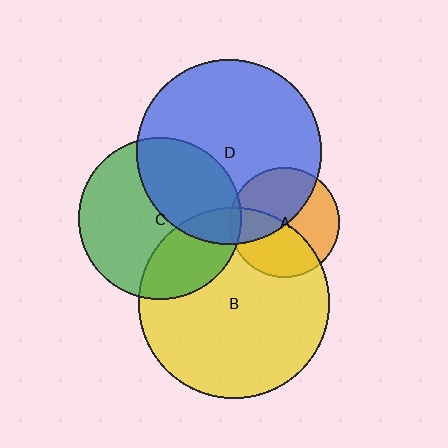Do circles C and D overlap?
Yes.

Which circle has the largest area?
Circle B (yellow).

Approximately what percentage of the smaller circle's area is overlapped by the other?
Approximately 40%.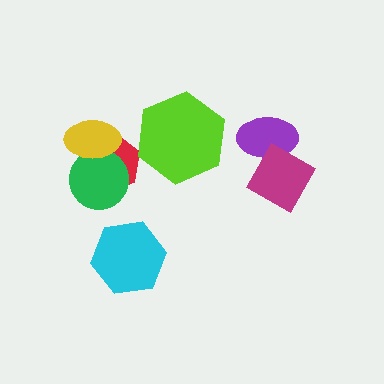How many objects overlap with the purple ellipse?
1 object overlaps with the purple ellipse.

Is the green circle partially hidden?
Yes, it is partially covered by another shape.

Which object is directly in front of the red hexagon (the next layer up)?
The green circle is directly in front of the red hexagon.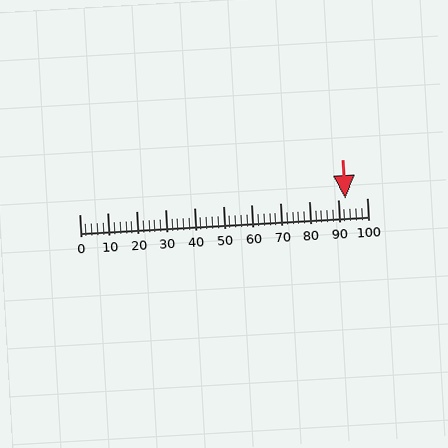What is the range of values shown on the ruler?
The ruler shows values from 0 to 100.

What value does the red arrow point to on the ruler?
The red arrow points to approximately 92.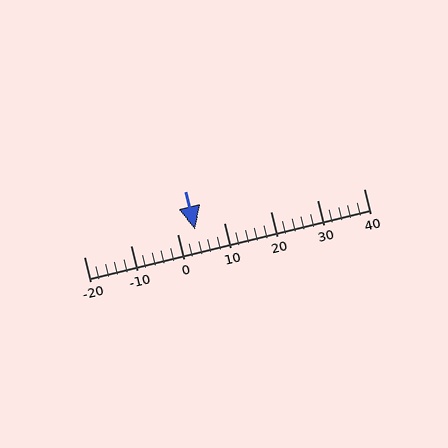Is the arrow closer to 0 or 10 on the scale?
The arrow is closer to 0.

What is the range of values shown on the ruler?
The ruler shows values from -20 to 40.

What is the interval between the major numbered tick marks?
The major tick marks are spaced 10 units apart.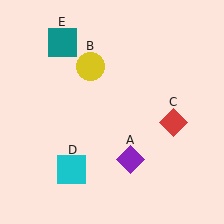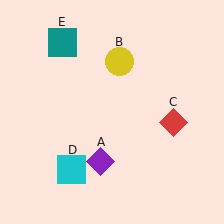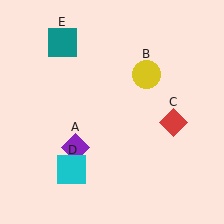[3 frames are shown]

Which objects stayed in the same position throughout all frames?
Red diamond (object C) and cyan square (object D) and teal square (object E) remained stationary.